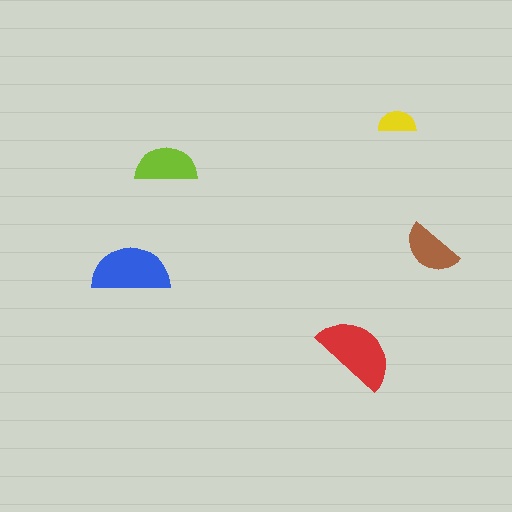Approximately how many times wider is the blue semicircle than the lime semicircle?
About 1.5 times wider.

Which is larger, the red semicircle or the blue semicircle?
The red one.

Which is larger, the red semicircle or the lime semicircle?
The red one.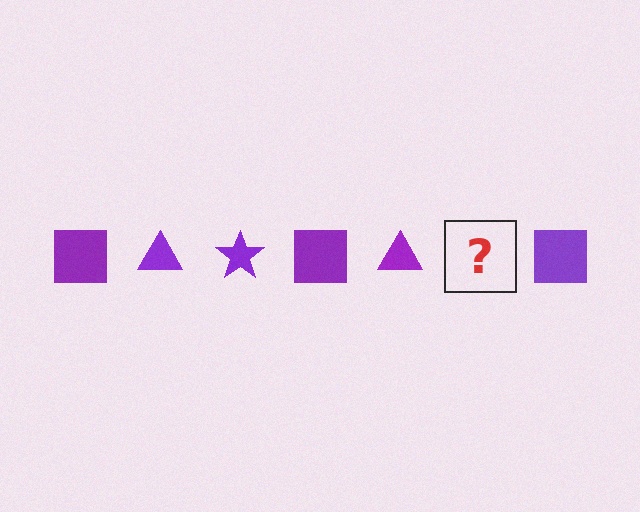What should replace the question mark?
The question mark should be replaced with a purple star.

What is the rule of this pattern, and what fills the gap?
The rule is that the pattern cycles through square, triangle, star shapes in purple. The gap should be filled with a purple star.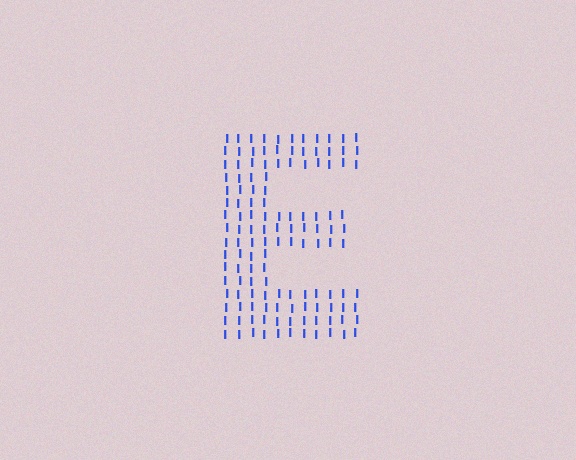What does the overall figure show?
The overall figure shows the letter E.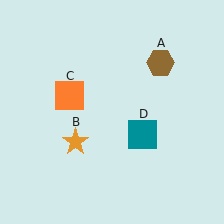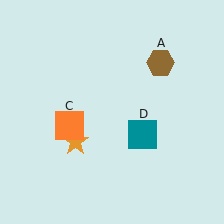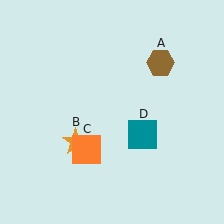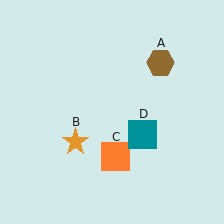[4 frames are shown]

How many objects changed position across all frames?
1 object changed position: orange square (object C).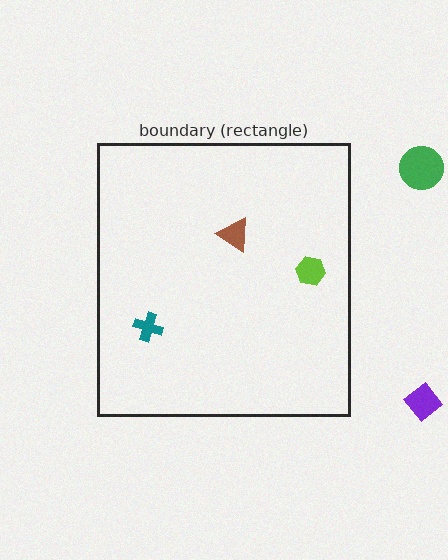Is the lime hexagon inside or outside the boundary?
Inside.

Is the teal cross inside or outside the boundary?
Inside.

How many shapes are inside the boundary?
3 inside, 2 outside.